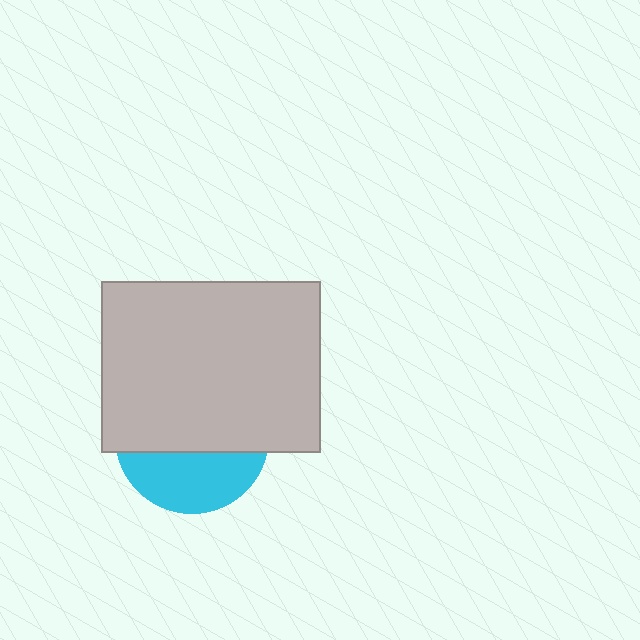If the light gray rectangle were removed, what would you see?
You would see the complete cyan circle.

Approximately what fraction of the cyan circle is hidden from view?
Roughly 64% of the cyan circle is hidden behind the light gray rectangle.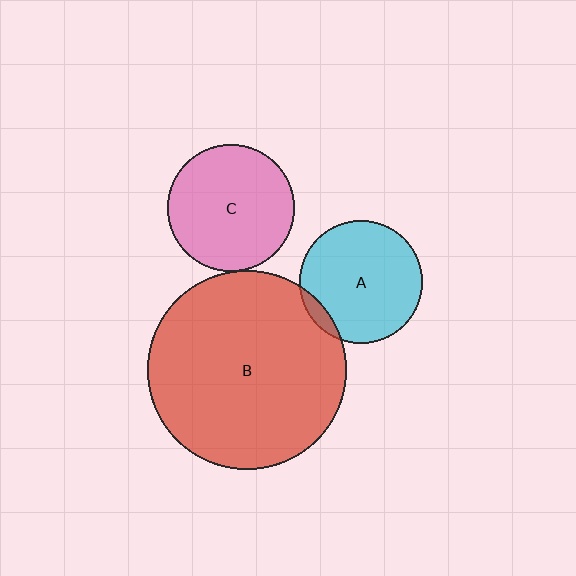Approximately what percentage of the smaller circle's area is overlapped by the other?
Approximately 5%.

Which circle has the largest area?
Circle B (red).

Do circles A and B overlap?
Yes.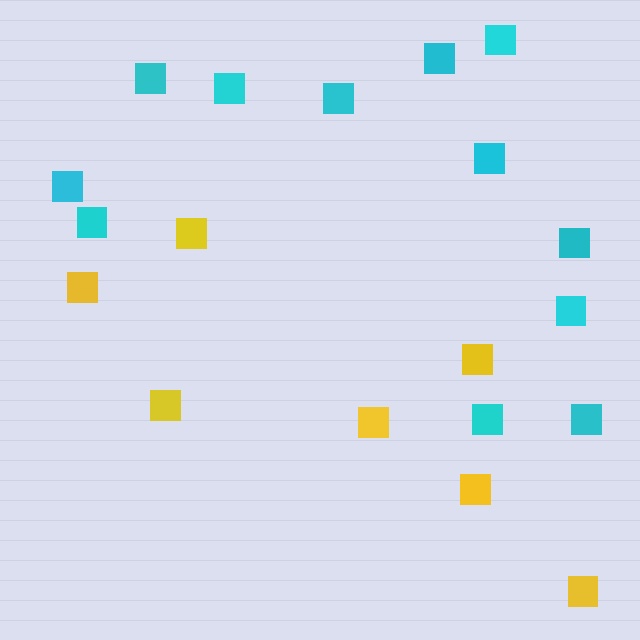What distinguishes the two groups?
There are 2 groups: one group of yellow squares (7) and one group of cyan squares (12).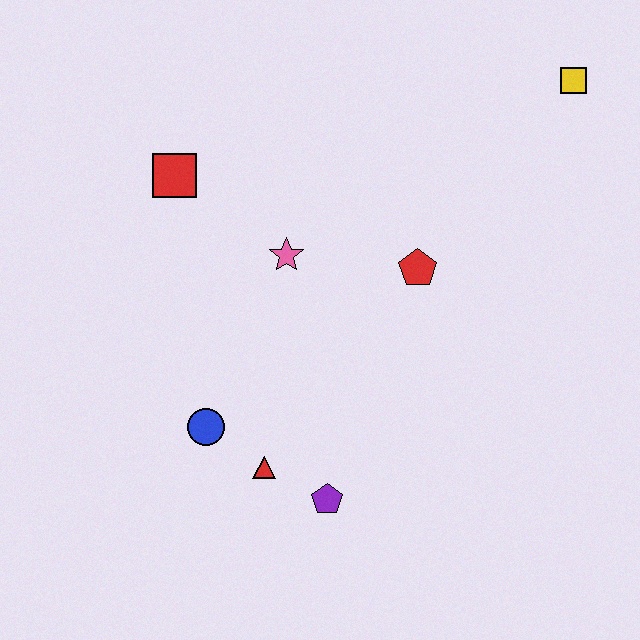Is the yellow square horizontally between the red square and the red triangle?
No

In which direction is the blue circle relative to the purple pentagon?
The blue circle is to the left of the purple pentagon.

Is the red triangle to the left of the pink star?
Yes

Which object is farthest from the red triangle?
The yellow square is farthest from the red triangle.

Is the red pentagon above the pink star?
No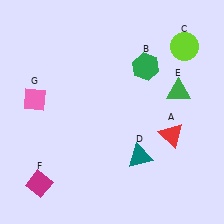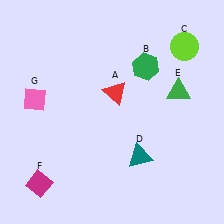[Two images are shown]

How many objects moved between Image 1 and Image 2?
1 object moved between the two images.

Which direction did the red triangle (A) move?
The red triangle (A) moved left.